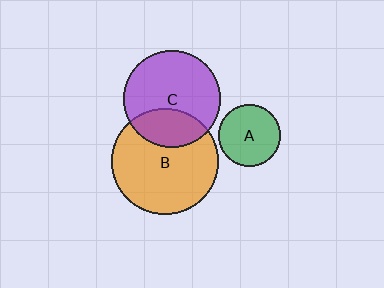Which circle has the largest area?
Circle B (orange).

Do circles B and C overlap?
Yes.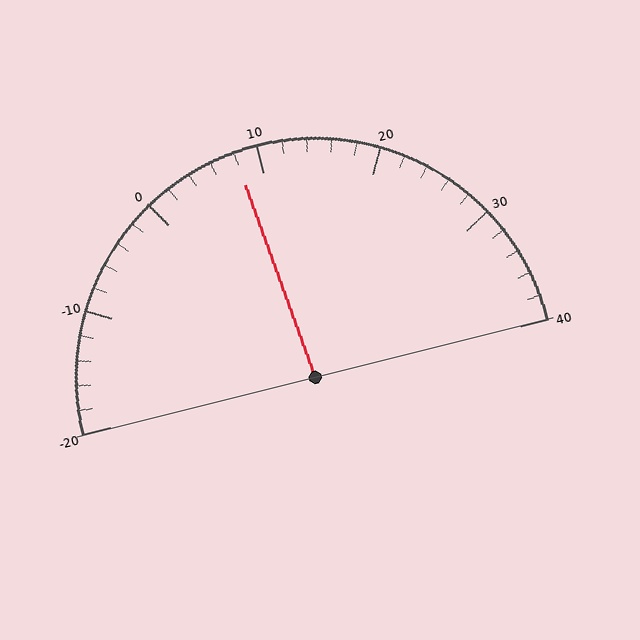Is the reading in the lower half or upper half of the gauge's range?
The reading is in the lower half of the range (-20 to 40).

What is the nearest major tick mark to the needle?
The nearest major tick mark is 10.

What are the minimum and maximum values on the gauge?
The gauge ranges from -20 to 40.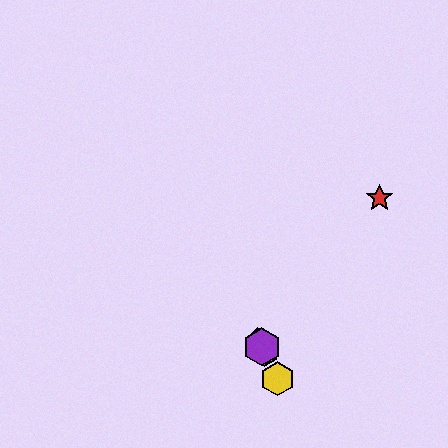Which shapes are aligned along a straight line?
The blue diamond, the green hexagon, the yellow hexagon, the purple hexagon are aligned along a straight line.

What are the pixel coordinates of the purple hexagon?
The purple hexagon is at (262, 347).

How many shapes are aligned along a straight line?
4 shapes (the blue diamond, the green hexagon, the yellow hexagon, the purple hexagon) are aligned along a straight line.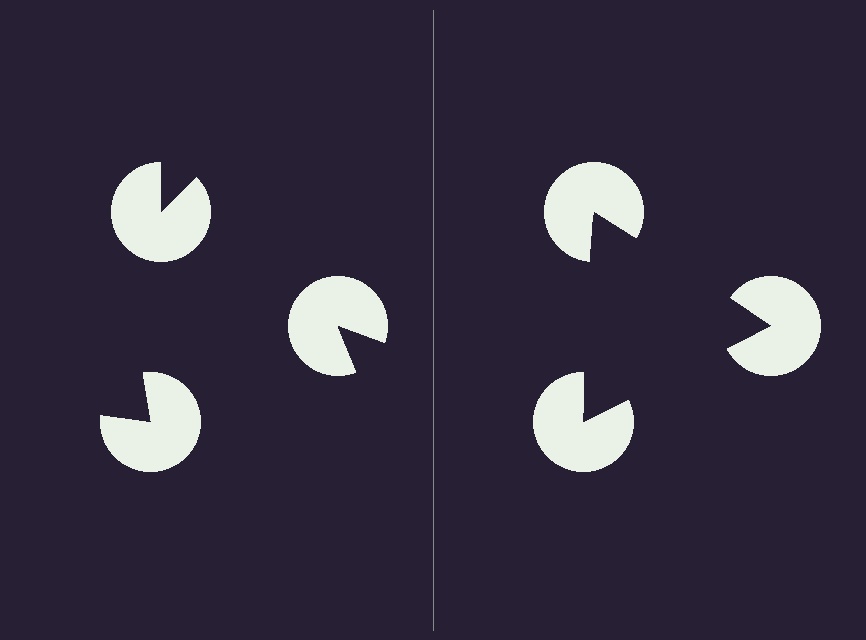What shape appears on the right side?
An illusory triangle.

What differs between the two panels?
The pac-man discs are positioned identically on both sides; only the wedge orientations differ. On the right they align to a triangle; on the left they are misaligned.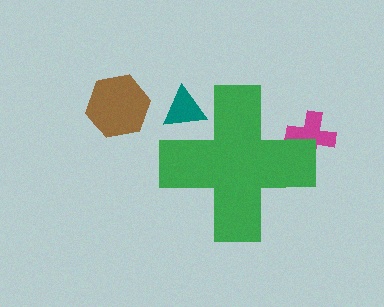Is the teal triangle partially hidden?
Yes, the teal triangle is partially hidden behind the green cross.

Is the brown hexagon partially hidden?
No, the brown hexagon is fully visible.